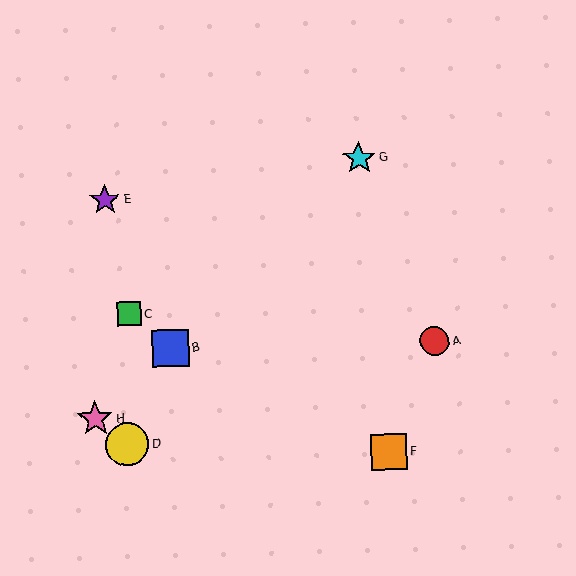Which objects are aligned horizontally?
Objects A, B are aligned horizontally.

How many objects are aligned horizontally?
2 objects (A, B) are aligned horizontally.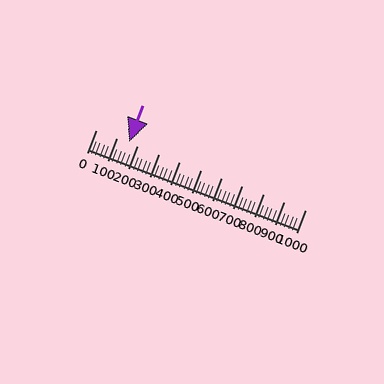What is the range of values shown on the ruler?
The ruler shows values from 0 to 1000.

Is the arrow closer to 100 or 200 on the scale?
The arrow is closer to 200.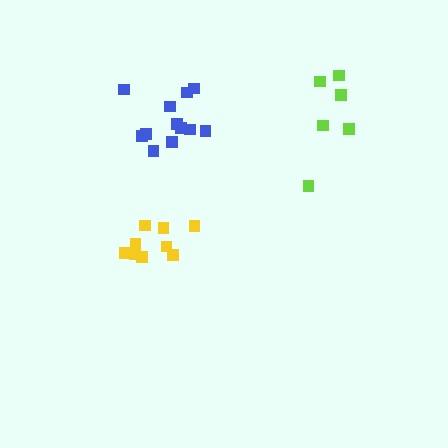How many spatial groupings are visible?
There are 3 spatial groupings.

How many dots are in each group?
Group 1: 9 dots, Group 2: 12 dots, Group 3: 6 dots (27 total).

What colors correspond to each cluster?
The clusters are colored: yellow, blue, lime.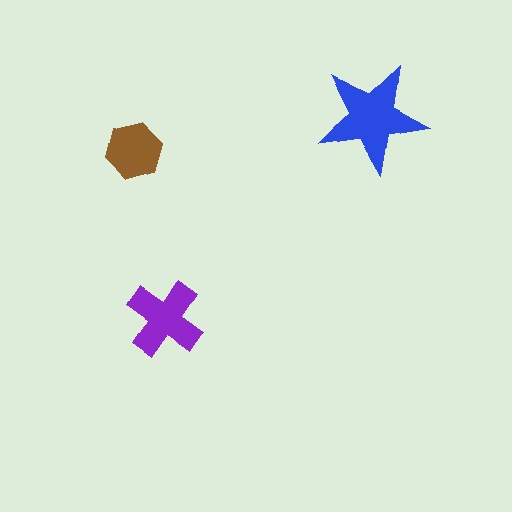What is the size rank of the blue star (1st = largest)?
1st.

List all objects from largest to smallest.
The blue star, the purple cross, the brown hexagon.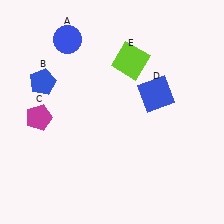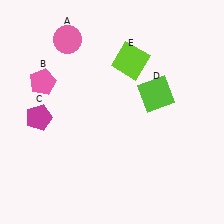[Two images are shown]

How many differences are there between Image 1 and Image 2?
There are 3 differences between the two images.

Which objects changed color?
A changed from blue to pink. B changed from blue to pink. D changed from blue to lime.